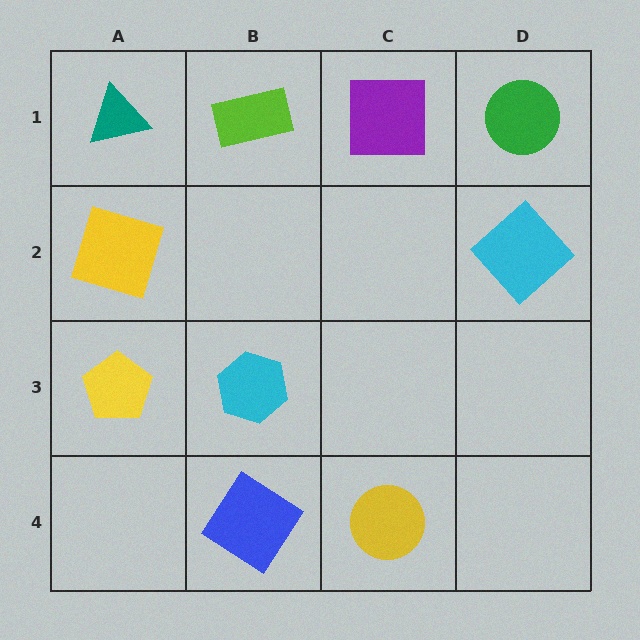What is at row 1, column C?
A purple square.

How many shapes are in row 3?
2 shapes.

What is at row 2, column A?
A yellow square.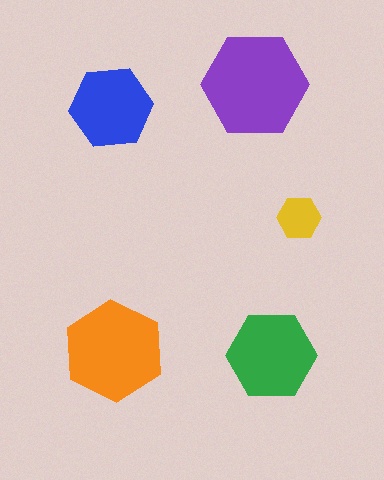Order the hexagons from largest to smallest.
the purple one, the orange one, the green one, the blue one, the yellow one.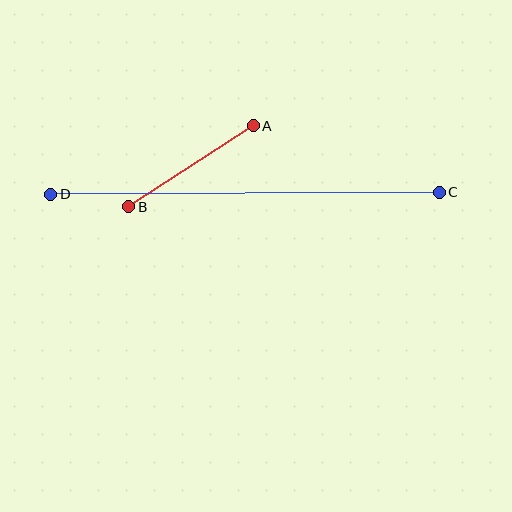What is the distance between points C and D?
The distance is approximately 388 pixels.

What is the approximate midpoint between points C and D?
The midpoint is at approximately (245, 193) pixels.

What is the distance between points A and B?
The distance is approximately 148 pixels.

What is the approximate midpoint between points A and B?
The midpoint is at approximately (191, 166) pixels.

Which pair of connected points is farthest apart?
Points C and D are farthest apart.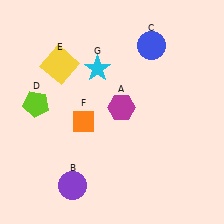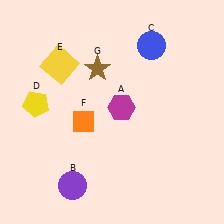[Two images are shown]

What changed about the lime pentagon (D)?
In Image 1, D is lime. In Image 2, it changed to yellow.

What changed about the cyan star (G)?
In Image 1, G is cyan. In Image 2, it changed to brown.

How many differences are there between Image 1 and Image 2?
There are 2 differences between the two images.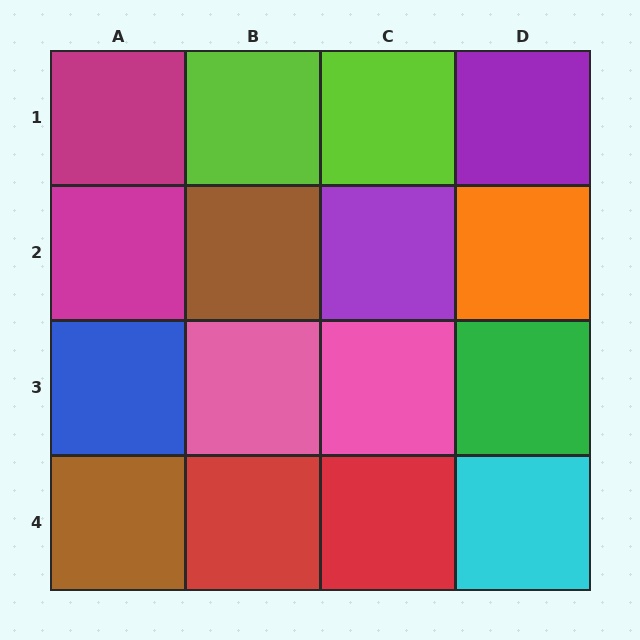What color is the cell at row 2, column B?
Brown.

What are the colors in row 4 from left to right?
Brown, red, red, cyan.